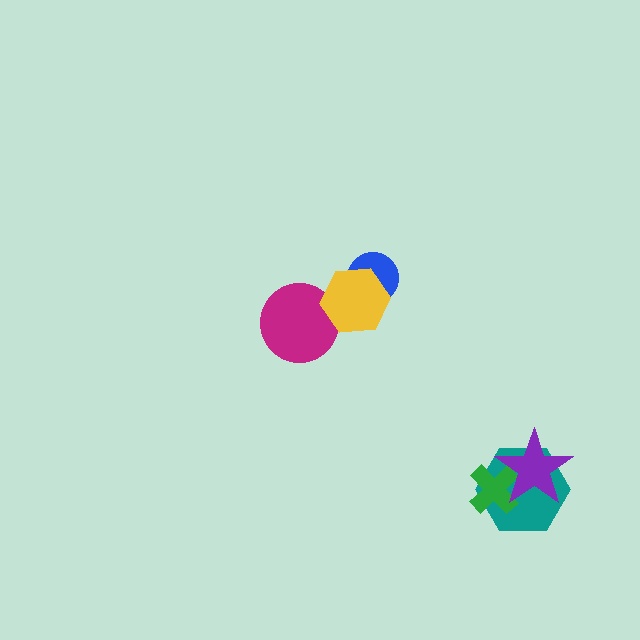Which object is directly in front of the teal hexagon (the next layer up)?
The green cross is directly in front of the teal hexagon.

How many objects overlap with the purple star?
2 objects overlap with the purple star.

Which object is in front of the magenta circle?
The yellow hexagon is in front of the magenta circle.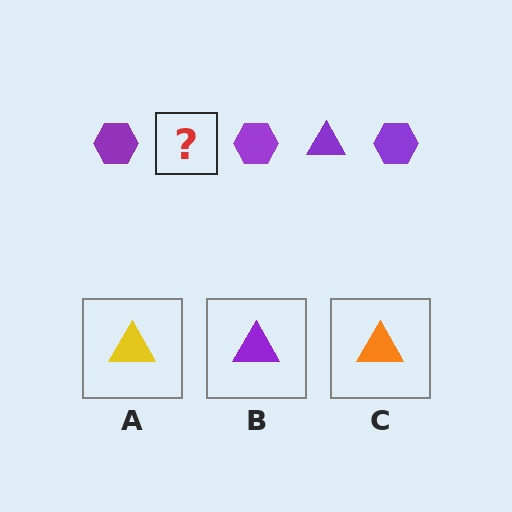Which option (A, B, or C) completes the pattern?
B.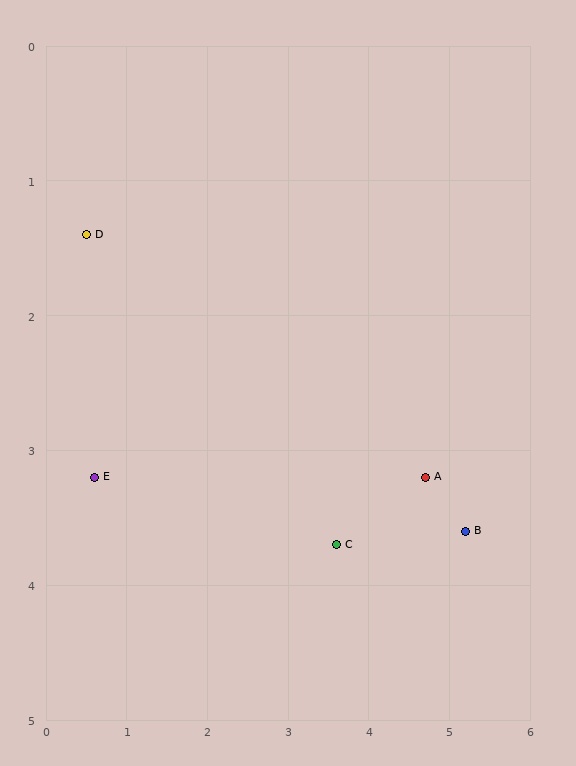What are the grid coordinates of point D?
Point D is at approximately (0.5, 1.4).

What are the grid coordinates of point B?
Point B is at approximately (5.2, 3.6).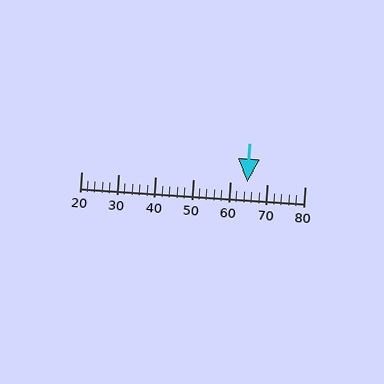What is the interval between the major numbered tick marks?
The major tick marks are spaced 10 units apart.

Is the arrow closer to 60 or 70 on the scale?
The arrow is closer to 60.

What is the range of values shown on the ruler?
The ruler shows values from 20 to 80.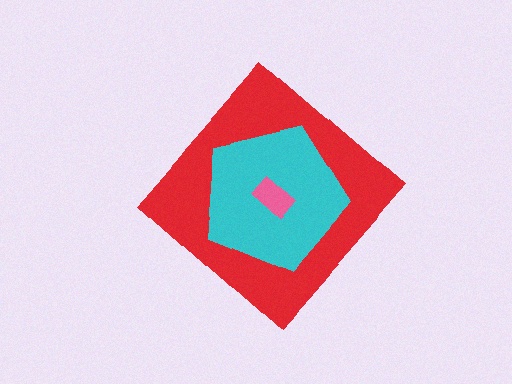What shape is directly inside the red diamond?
The cyan pentagon.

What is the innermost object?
The pink rectangle.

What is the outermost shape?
The red diamond.